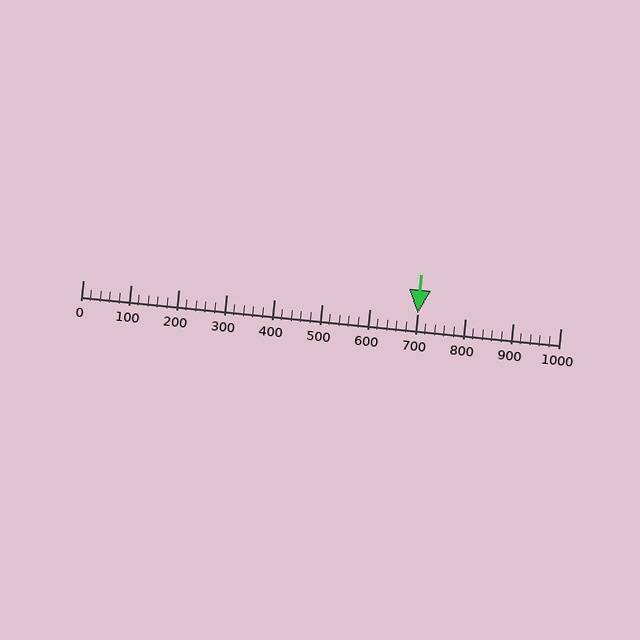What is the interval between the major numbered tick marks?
The major tick marks are spaced 100 units apart.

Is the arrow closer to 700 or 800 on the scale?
The arrow is closer to 700.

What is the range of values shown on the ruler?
The ruler shows values from 0 to 1000.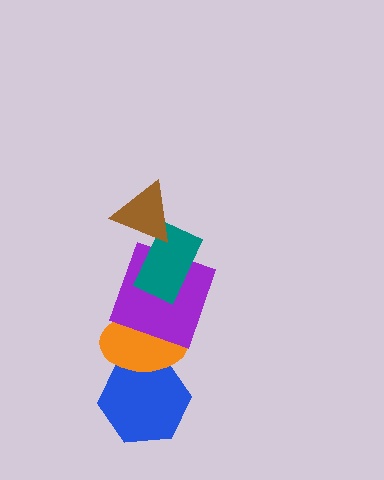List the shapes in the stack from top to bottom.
From top to bottom: the brown triangle, the teal rectangle, the purple square, the orange ellipse, the blue hexagon.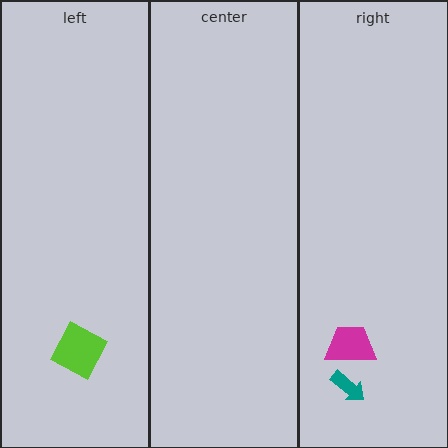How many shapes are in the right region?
2.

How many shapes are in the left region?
1.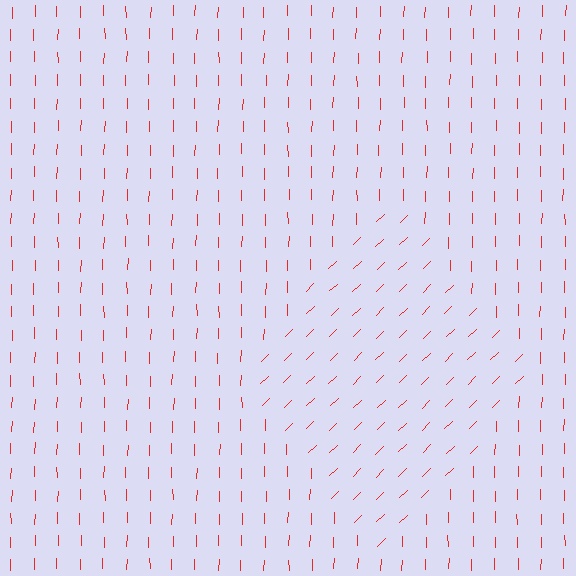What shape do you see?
I see a diamond.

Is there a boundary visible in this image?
Yes, there is a texture boundary formed by a change in line orientation.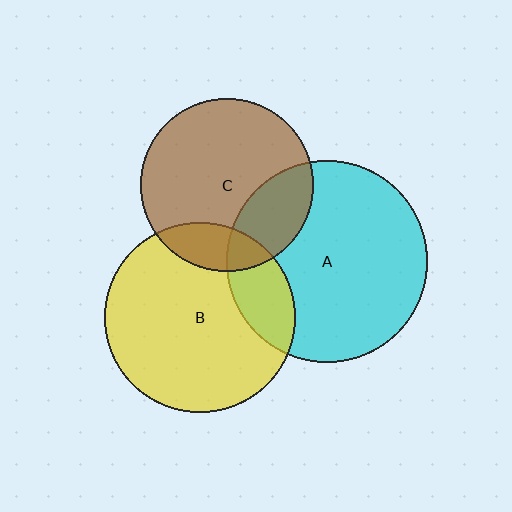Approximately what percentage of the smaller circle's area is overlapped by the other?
Approximately 25%.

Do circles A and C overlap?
Yes.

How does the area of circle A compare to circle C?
Approximately 1.4 times.